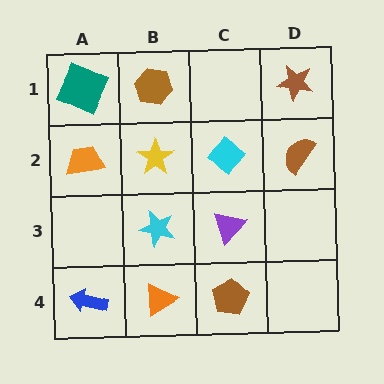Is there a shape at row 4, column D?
No, that cell is empty.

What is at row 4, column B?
An orange triangle.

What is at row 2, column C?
A cyan diamond.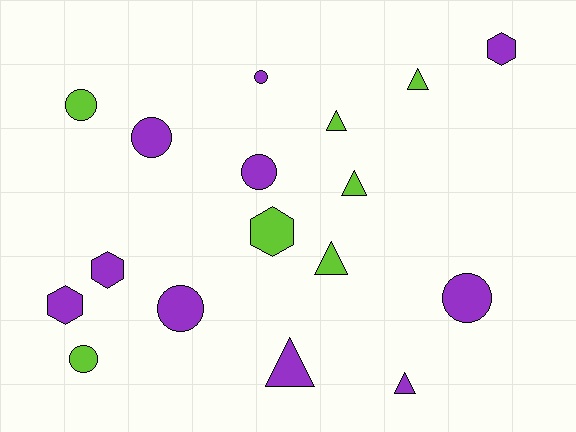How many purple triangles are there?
There are 2 purple triangles.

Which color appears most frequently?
Purple, with 10 objects.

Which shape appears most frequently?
Circle, with 7 objects.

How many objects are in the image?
There are 17 objects.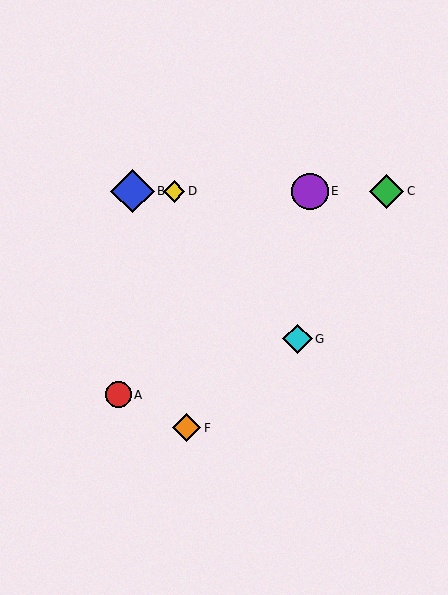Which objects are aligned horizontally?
Objects B, C, D, E are aligned horizontally.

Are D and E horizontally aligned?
Yes, both are at y≈191.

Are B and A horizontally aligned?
No, B is at y≈191 and A is at y≈395.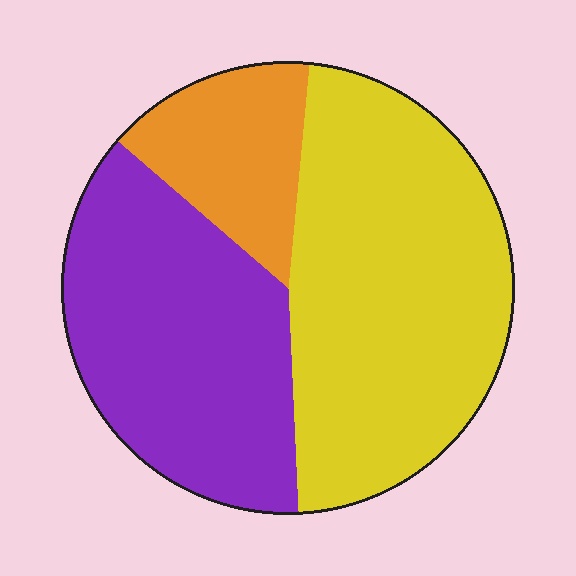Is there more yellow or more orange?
Yellow.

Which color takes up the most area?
Yellow, at roughly 50%.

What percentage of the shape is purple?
Purple covers 37% of the shape.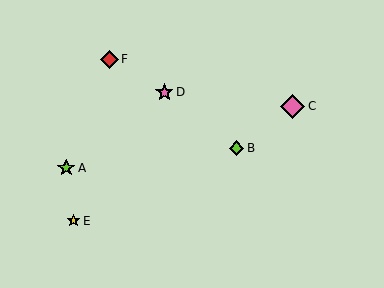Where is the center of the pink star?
The center of the pink star is at (164, 92).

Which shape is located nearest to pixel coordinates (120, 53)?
The red diamond (labeled F) at (109, 59) is nearest to that location.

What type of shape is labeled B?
Shape B is a lime diamond.